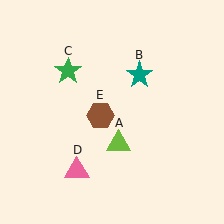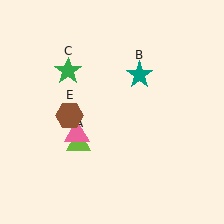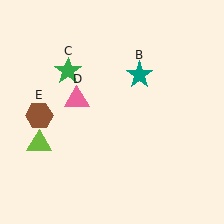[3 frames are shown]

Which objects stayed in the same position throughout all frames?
Teal star (object B) and green star (object C) remained stationary.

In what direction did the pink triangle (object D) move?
The pink triangle (object D) moved up.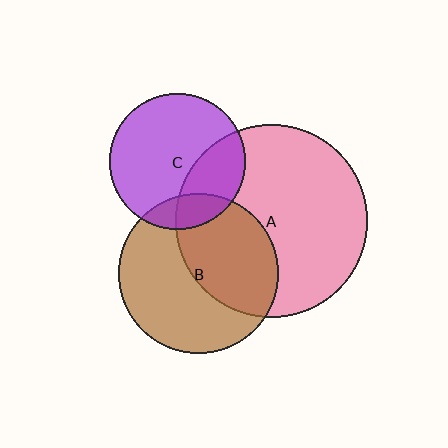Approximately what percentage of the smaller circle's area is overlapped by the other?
Approximately 15%.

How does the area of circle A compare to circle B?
Approximately 1.5 times.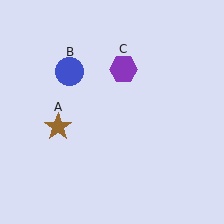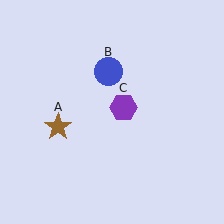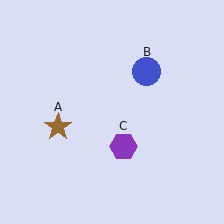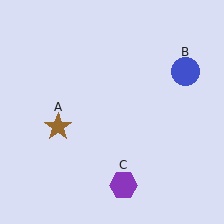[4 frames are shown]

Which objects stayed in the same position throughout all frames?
Brown star (object A) remained stationary.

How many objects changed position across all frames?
2 objects changed position: blue circle (object B), purple hexagon (object C).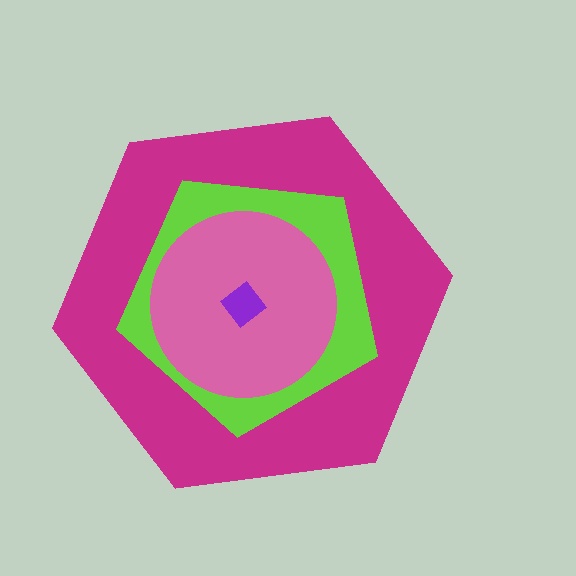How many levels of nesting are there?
4.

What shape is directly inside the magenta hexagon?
The lime pentagon.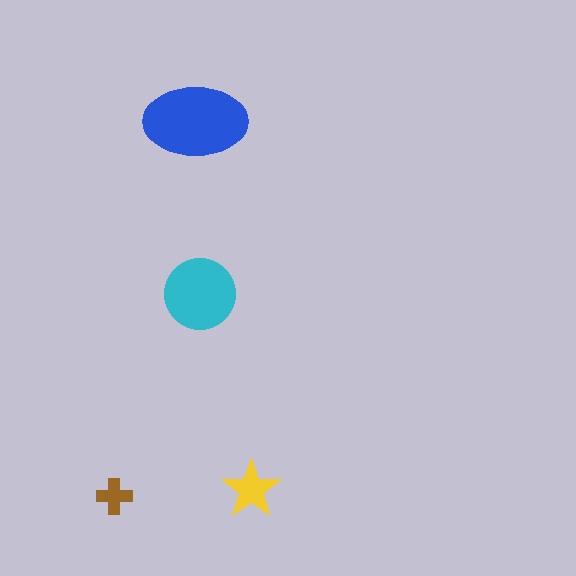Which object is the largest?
The blue ellipse.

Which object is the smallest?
The brown cross.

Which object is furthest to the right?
The yellow star is rightmost.